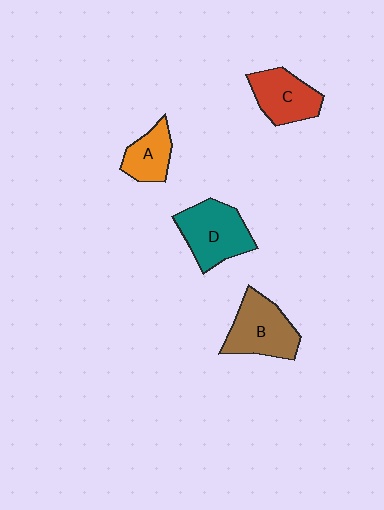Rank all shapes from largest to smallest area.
From largest to smallest: D (teal), B (brown), C (red), A (orange).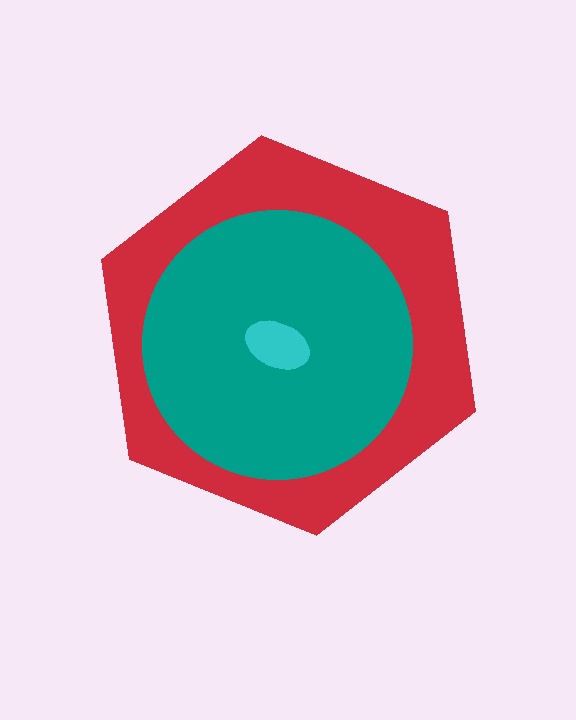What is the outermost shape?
The red hexagon.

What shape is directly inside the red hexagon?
The teal circle.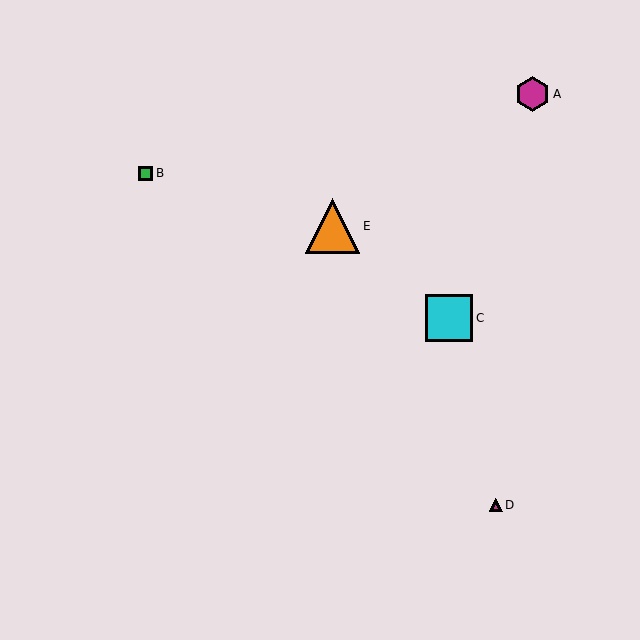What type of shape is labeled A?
Shape A is a magenta hexagon.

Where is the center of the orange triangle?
The center of the orange triangle is at (332, 226).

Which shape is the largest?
The orange triangle (labeled E) is the largest.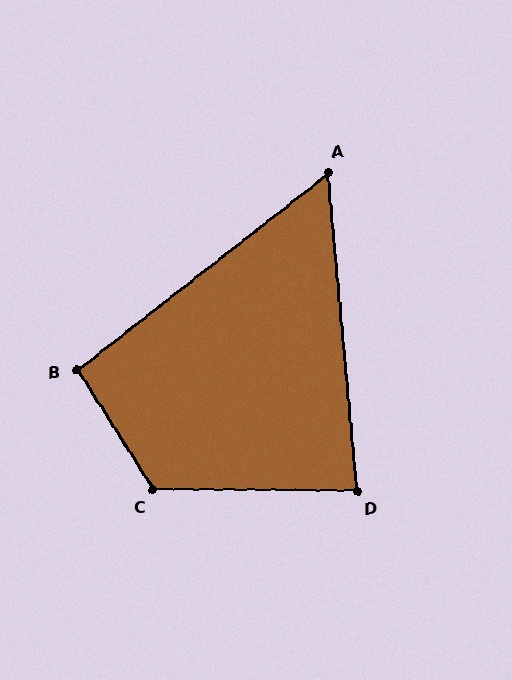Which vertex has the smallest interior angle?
A, at approximately 57 degrees.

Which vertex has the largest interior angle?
C, at approximately 123 degrees.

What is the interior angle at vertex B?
Approximately 96 degrees (obtuse).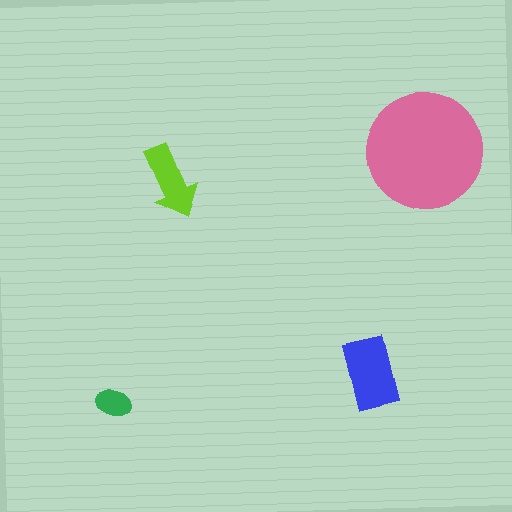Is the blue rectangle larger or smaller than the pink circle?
Smaller.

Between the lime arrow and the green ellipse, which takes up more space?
The lime arrow.